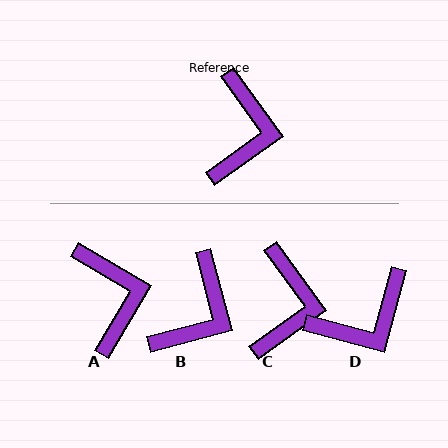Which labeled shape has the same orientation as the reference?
C.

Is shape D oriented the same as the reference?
No, it is off by about 51 degrees.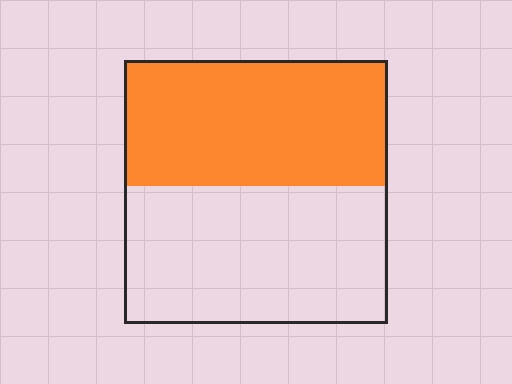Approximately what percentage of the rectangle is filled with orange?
Approximately 50%.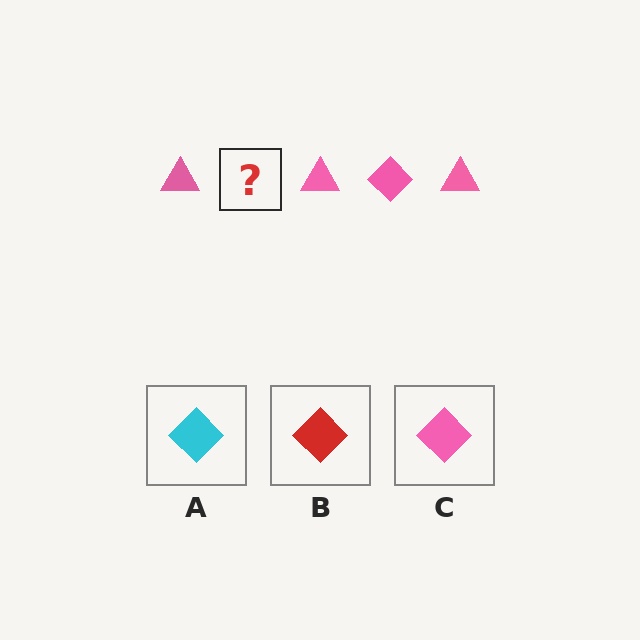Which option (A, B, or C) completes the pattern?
C.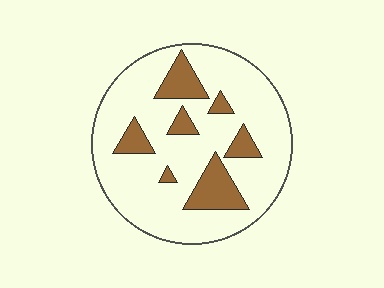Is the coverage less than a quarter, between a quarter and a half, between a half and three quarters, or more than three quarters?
Less than a quarter.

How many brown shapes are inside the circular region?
7.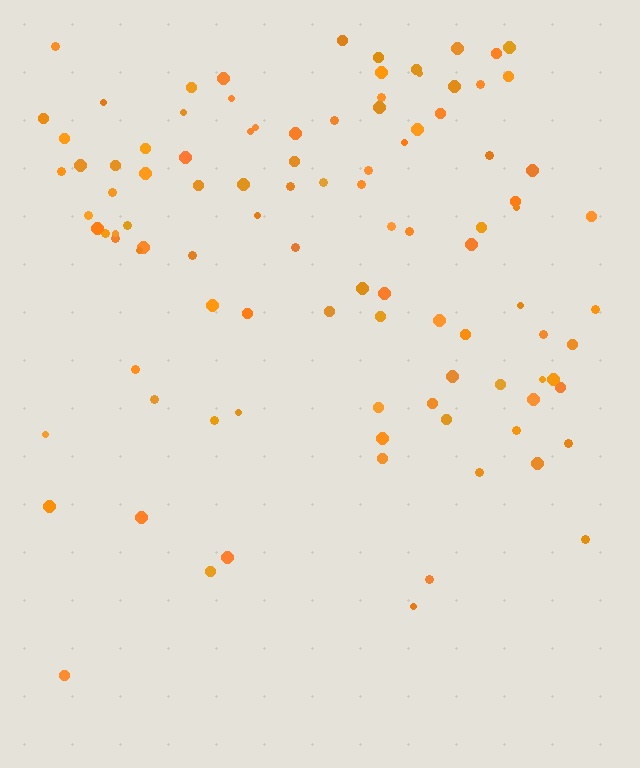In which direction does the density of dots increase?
From bottom to top, with the top side densest.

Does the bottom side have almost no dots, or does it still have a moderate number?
Still a moderate number, just noticeably fewer than the top.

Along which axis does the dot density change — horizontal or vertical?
Vertical.